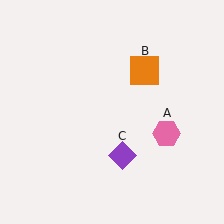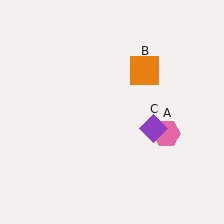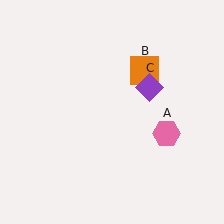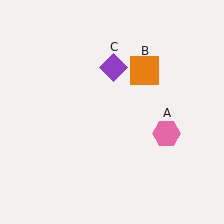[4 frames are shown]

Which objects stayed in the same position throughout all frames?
Pink hexagon (object A) and orange square (object B) remained stationary.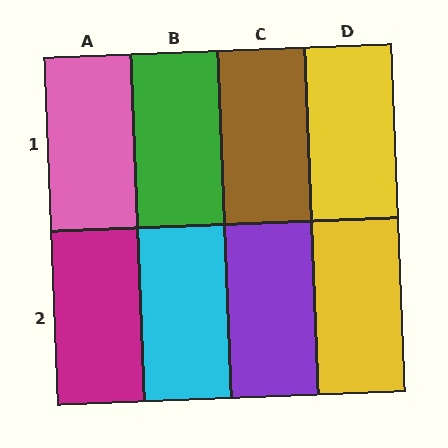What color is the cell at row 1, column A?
Pink.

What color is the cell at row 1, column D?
Yellow.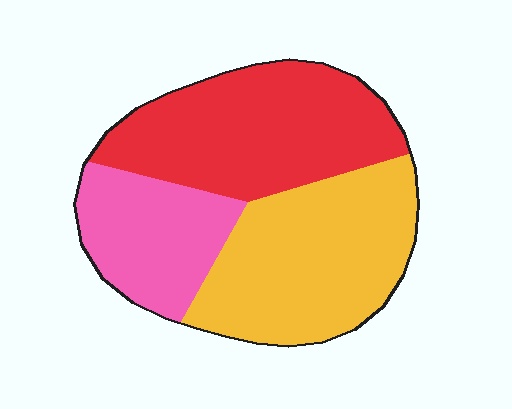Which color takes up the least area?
Pink, at roughly 20%.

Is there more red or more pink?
Red.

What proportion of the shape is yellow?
Yellow covers around 40% of the shape.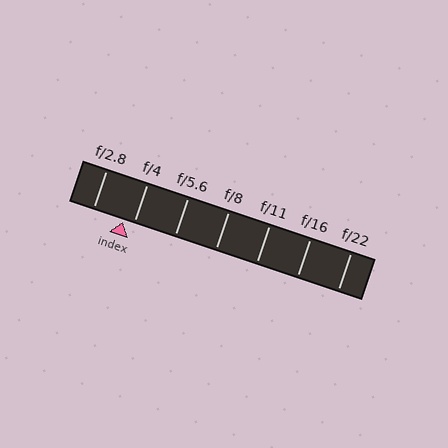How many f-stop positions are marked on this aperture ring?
There are 7 f-stop positions marked.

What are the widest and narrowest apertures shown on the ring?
The widest aperture shown is f/2.8 and the narrowest is f/22.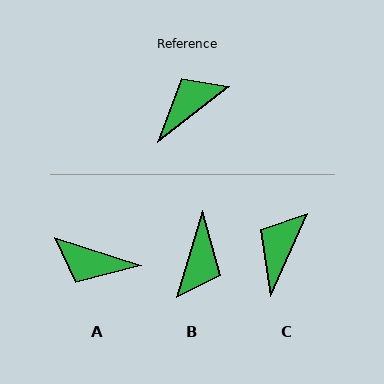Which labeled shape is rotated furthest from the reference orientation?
B, about 144 degrees away.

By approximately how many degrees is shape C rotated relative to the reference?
Approximately 28 degrees counter-clockwise.